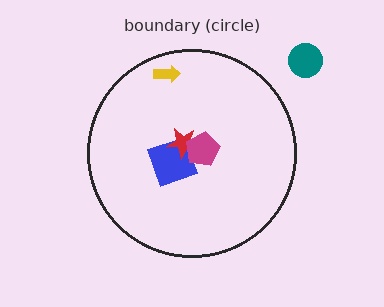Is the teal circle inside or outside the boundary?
Outside.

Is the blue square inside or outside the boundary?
Inside.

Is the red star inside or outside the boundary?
Inside.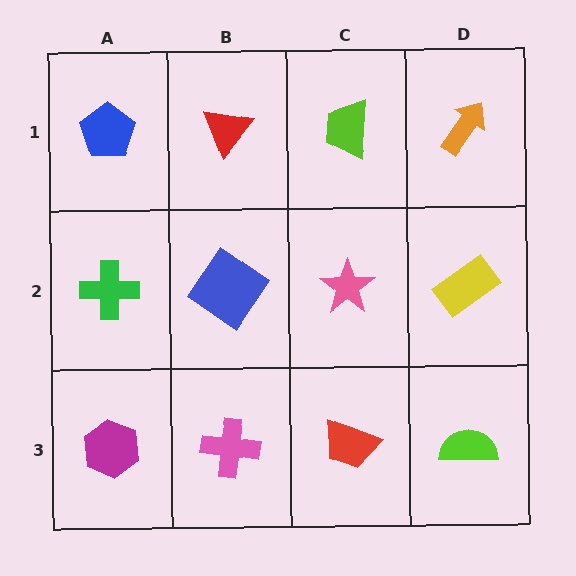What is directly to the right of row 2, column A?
A blue diamond.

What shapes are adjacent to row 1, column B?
A blue diamond (row 2, column B), a blue pentagon (row 1, column A), a lime trapezoid (row 1, column C).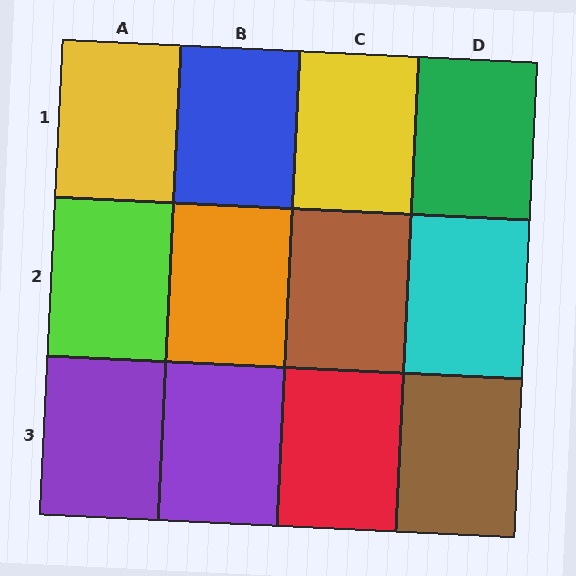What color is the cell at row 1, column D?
Green.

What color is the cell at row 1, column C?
Yellow.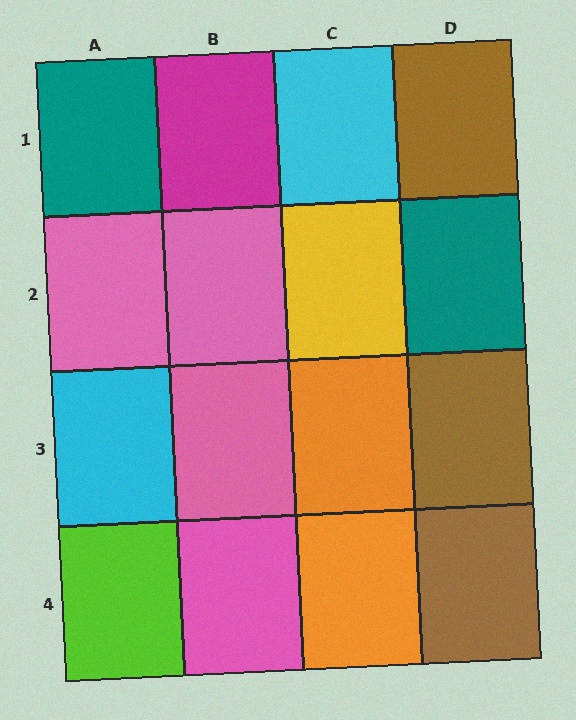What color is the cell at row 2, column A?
Pink.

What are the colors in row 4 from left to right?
Lime, pink, orange, brown.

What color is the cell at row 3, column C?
Orange.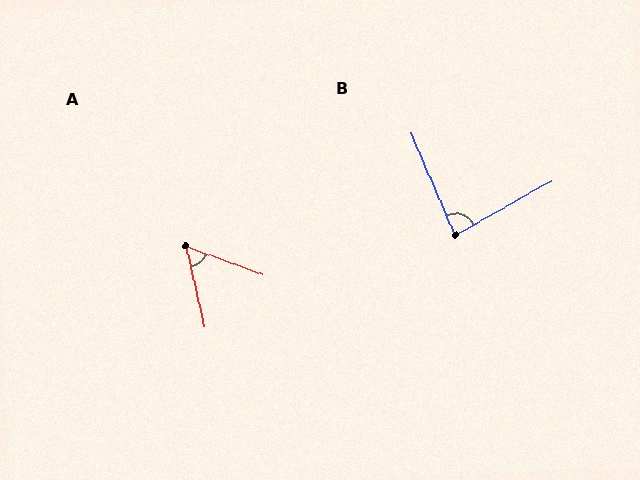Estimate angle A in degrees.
Approximately 57 degrees.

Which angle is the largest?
B, at approximately 84 degrees.